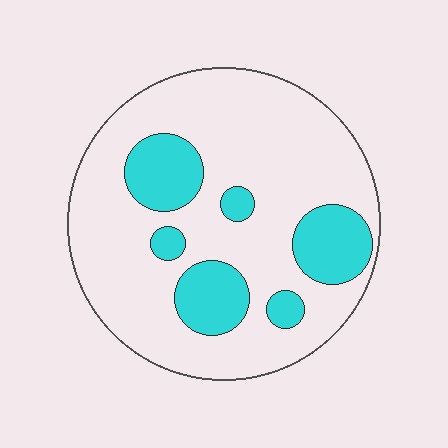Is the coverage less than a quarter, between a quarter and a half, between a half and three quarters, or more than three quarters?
Less than a quarter.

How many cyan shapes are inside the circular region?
6.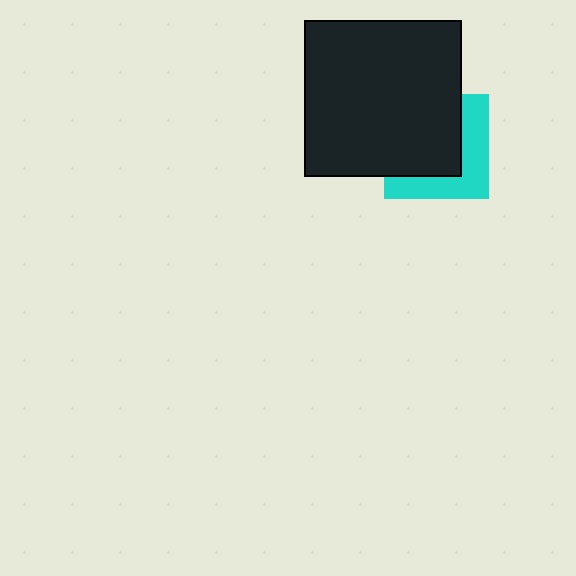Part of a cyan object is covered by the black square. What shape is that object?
It is a square.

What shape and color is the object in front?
The object in front is a black square.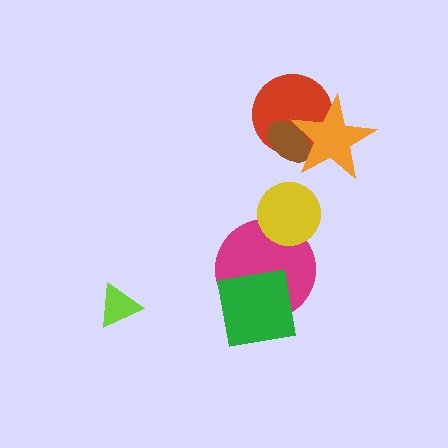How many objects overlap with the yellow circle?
1 object overlaps with the yellow circle.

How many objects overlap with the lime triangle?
0 objects overlap with the lime triangle.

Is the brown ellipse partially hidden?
Yes, it is partially covered by another shape.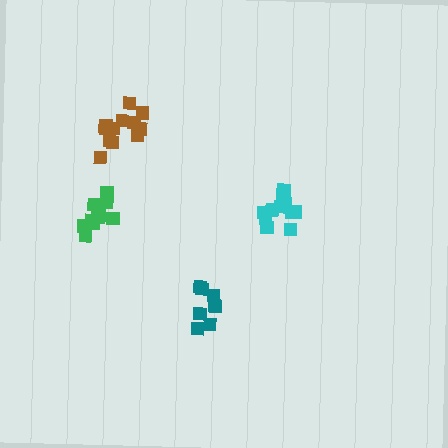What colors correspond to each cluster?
The clusters are colored: brown, green, teal, cyan.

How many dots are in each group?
Group 1: 13 dots, Group 2: 12 dots, Group 3: 8 dots, Group 4: 12 dots (45 total).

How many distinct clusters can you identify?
There are 4 distinct clusters.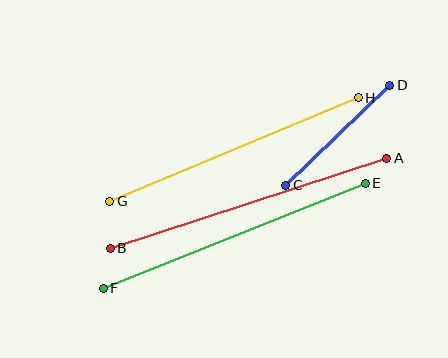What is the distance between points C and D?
The distance is approximately 144 pixels.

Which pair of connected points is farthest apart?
Points A and B are farthest apart.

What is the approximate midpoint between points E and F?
The midpoint is at approximately (234, 236) pixels.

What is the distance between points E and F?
The distance is approximately 282 pixels.